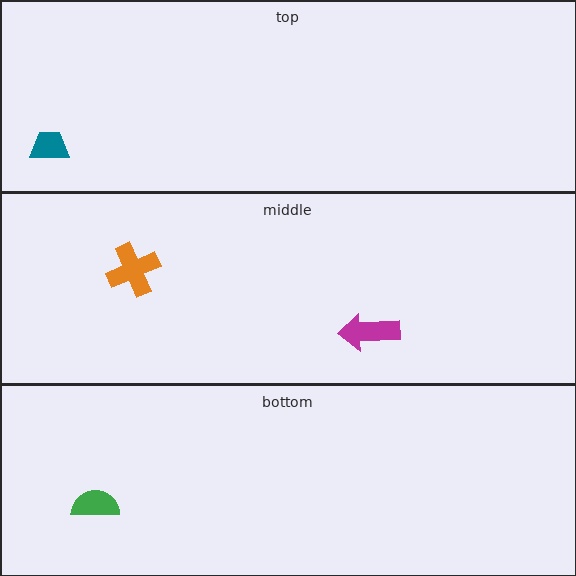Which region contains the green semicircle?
The bottom region.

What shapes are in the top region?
The teal trapezoid.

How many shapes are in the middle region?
2.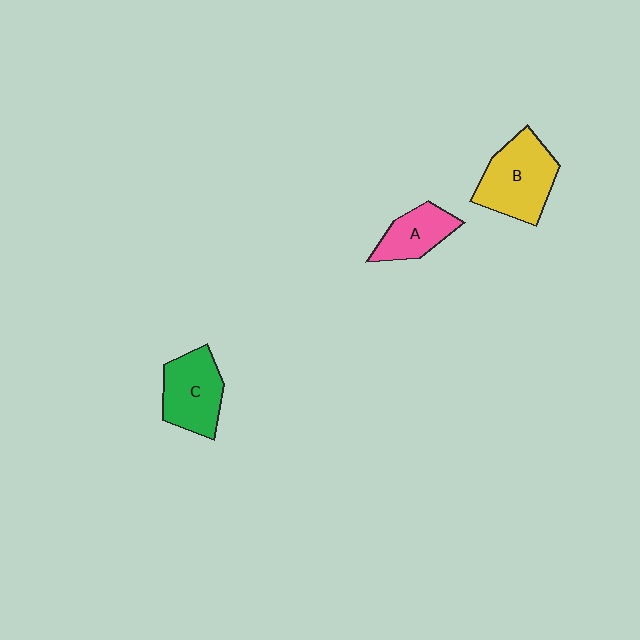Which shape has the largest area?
Shape B (yellow).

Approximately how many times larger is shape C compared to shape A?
Approximately 1.4 times.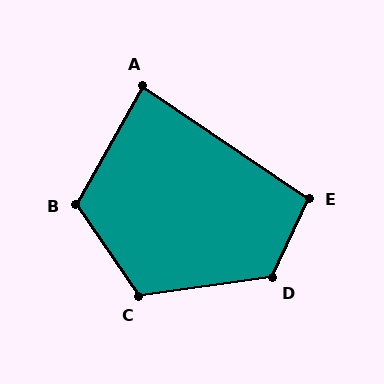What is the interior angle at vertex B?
Approximately 116 degrees (obtuse).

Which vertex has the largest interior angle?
D, at approximately 123 degrees.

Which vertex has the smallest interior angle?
A, at approximately 85 degrees.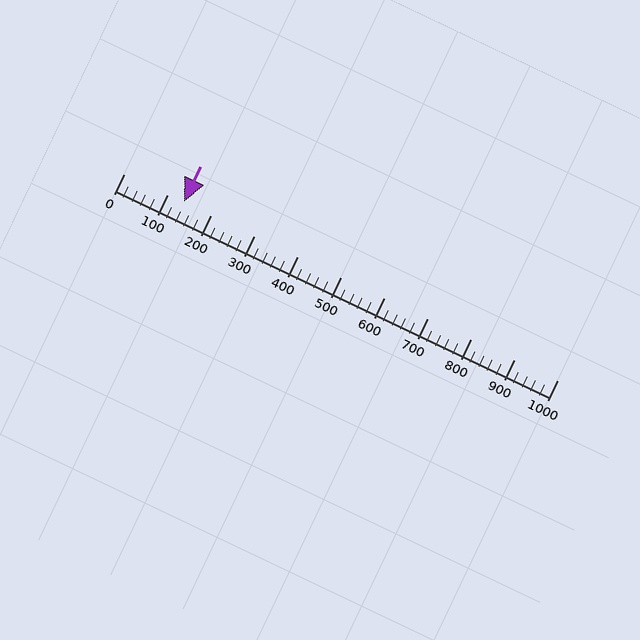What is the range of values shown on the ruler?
The ruler shows values from 0 to 1000.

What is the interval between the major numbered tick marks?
The major tick marks are spaced 100 units apart.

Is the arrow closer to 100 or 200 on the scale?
The arrow is closer to 100.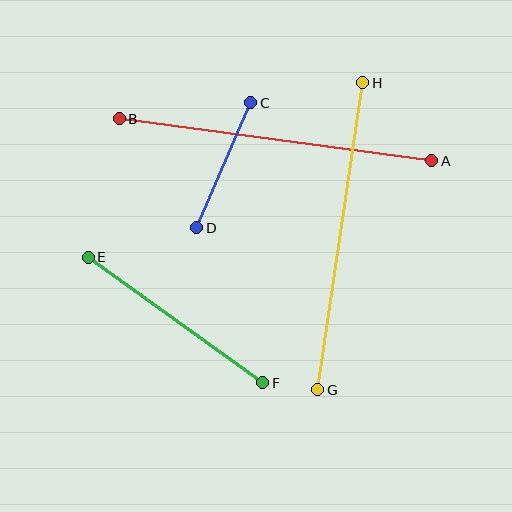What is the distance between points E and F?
The distance is approximately 215 pixels.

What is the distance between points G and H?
The distance is approximately 310 pixels.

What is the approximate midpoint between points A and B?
The midpoint is at approximately (275, 140) pixels.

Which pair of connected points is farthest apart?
Points A and B are farthest apart.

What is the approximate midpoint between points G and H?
The midpoint is at approximately (340, 236) pixels.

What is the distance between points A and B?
The distance is approximately 315 pixels.